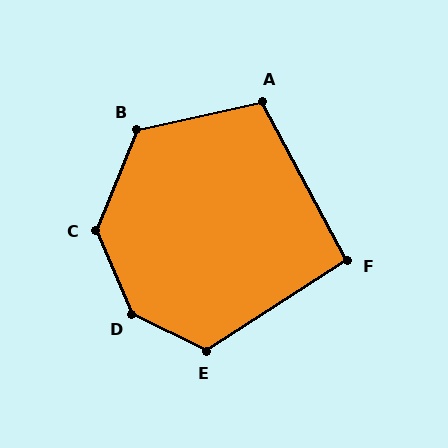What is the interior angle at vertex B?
Approximately 125 degrees (obtuse).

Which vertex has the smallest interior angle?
F, at approximately 95 degrees.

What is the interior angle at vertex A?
Approximately 105 degrees (obtuse).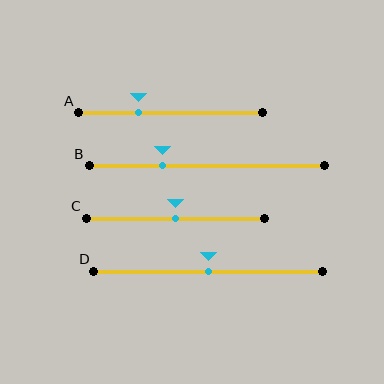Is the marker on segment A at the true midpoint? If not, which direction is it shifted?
No, the marker on segment A is shifted to the left by about 17% of the segment length.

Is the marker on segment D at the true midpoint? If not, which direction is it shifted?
Yes, the marker on segment D is at the true midpoint.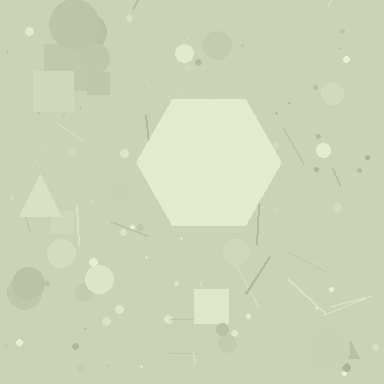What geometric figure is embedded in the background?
A hexagon is embedded in the background.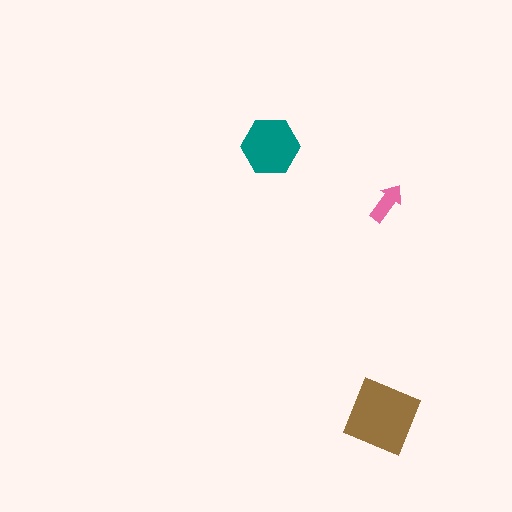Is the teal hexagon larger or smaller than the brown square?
Smaller.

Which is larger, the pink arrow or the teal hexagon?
The teal hexagon.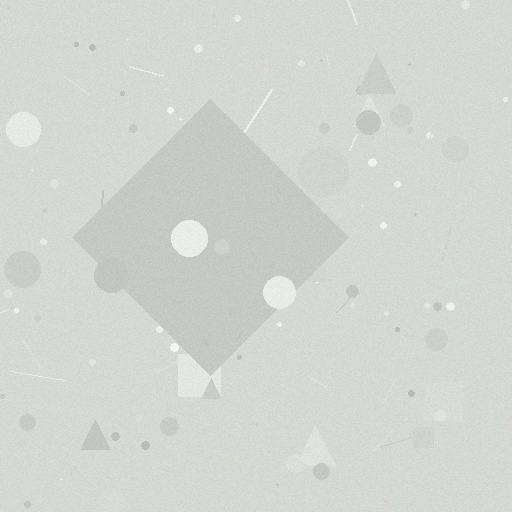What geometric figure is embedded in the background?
A diamond is embedded in the background.